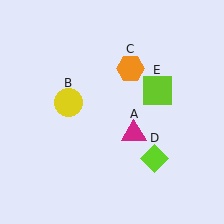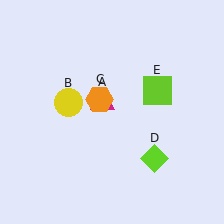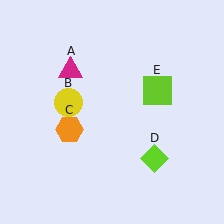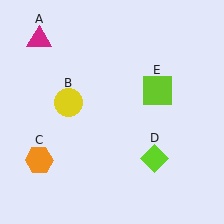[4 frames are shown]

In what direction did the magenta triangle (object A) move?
The magenta triangle (object A) moved up and to the left.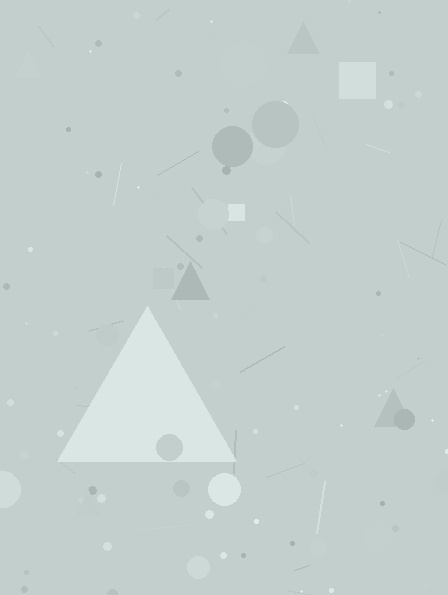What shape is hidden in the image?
A triangle is hidden in the image.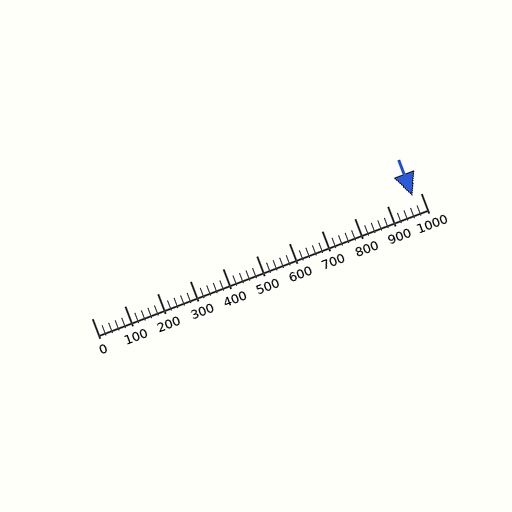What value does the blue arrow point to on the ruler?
The blue arrow points to approximately 976.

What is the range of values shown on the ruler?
The ruler shows values from 0 to 1000.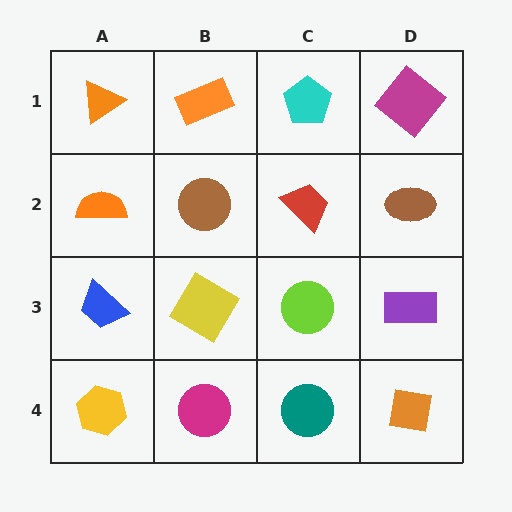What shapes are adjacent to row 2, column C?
A cyan pentagon (row 1, column C), a lime circle (row 3, column C), a brown circle (row 2, column B), a brown ellipse (row 2, column D).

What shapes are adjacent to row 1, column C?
A red trapezoid (row 2, column C), an orange rectangle (row 1, column B), a magenta diamond (row 1, column D).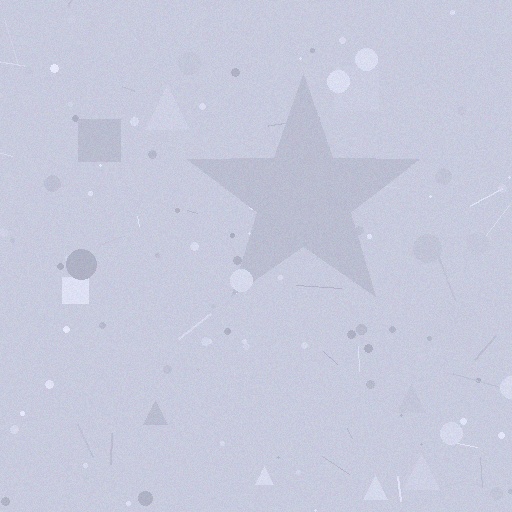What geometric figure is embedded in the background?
A star is embedded in the background.